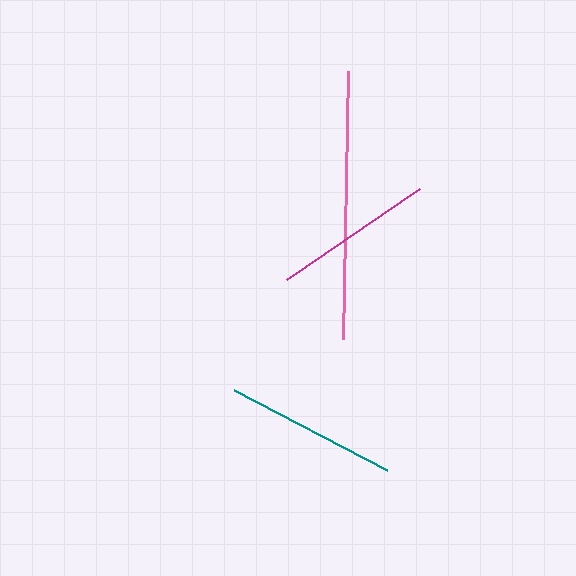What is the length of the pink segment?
The pink segment is approximately 268 pixels long.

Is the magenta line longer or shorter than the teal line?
The teal line is longer than the magenta line.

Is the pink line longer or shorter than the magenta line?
The pink line is longer than the magenta line.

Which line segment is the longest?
The pink line is the longest at approximately 268 pixels.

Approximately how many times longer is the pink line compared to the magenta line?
The pink line is approximately 1.7 times the length of the magenta line.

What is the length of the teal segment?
The teal segment is approximately 172 pixels long.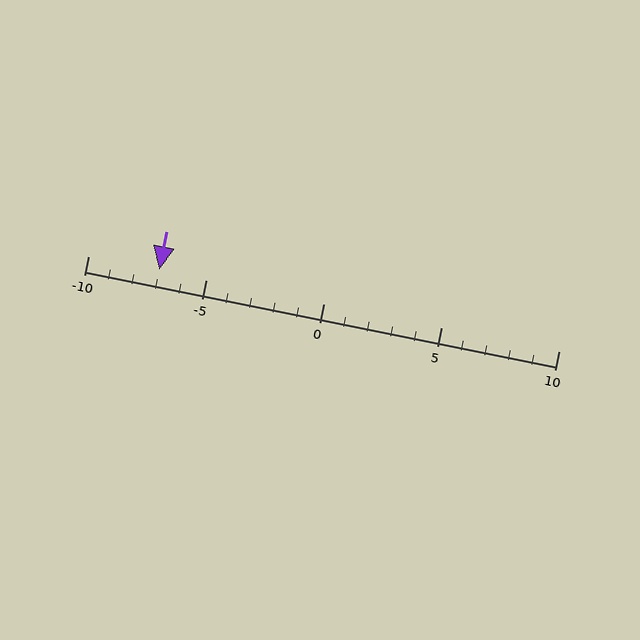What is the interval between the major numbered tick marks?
The major tick marks are spaced 5 units apart.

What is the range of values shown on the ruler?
The ruler shows values from -10 to 10.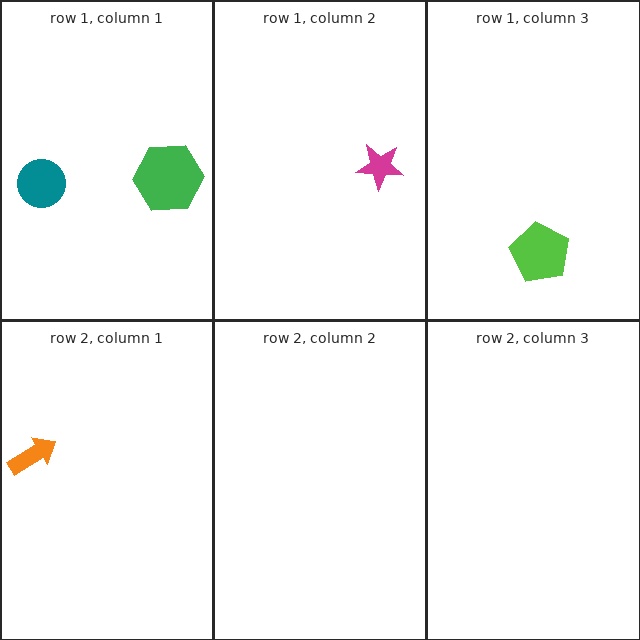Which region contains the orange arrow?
The row 2, column 1 region.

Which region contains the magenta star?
The row 1, column 2 region.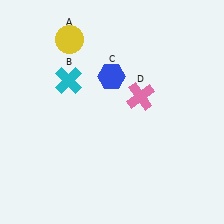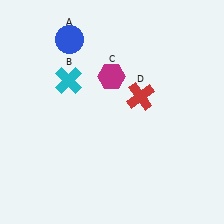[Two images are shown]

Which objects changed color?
A changed from yellow to blue. C changed from blue to magenta. D changed from pink to red.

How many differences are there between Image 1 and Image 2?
There are 3 differences between the two images.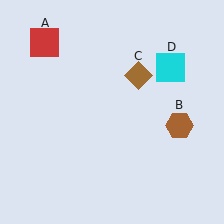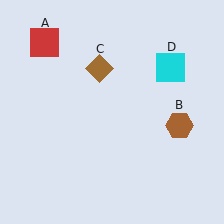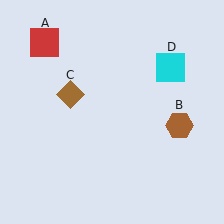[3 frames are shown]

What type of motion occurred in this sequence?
The brown diamond (object C) rotated counterclockwise around the center of the scene.